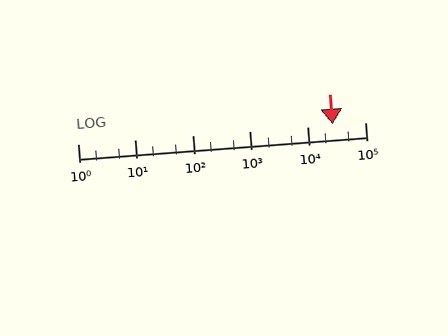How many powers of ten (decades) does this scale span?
The scale spans 5 decades, from 1 to 100000.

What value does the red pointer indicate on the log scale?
The pointer indicates approximately 27000.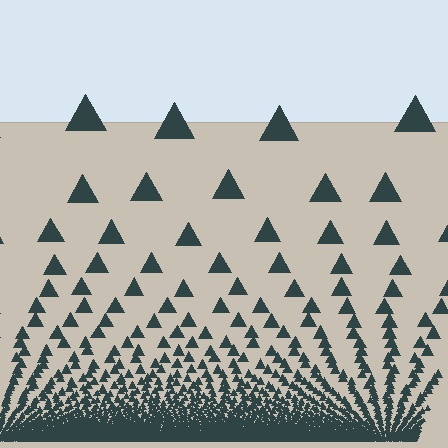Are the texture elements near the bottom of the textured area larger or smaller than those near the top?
Smaller. The gradient is inverted — elements near the bottom are smaller and denser.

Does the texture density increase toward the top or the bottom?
Density increases toward the bottom.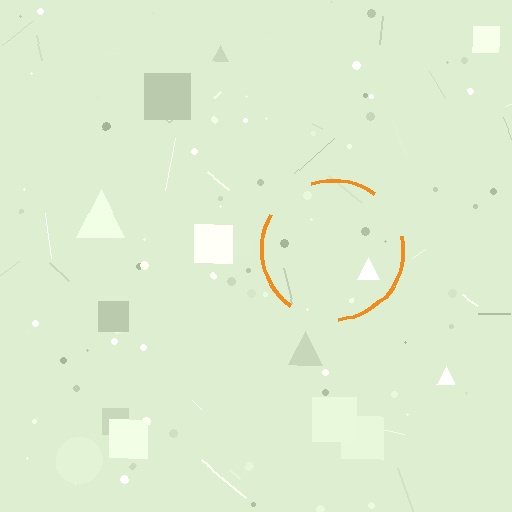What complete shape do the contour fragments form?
The contour fragments form a circle.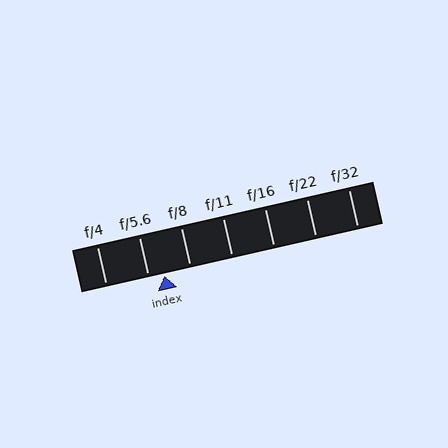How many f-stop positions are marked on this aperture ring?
There are 7 f-stop positions marked.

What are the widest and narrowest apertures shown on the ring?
The widest aperture shown is f/4 and the narrowest is f/32.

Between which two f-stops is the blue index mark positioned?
The index mark is between f/5.6 and f/8.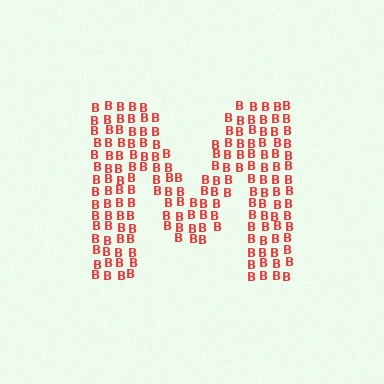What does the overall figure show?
The overall figure shows the letter M.